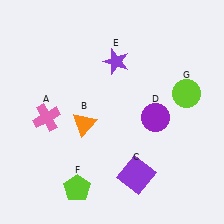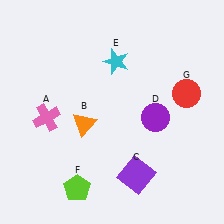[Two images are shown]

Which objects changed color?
E changed from purple to cyan. G changed from lime to red.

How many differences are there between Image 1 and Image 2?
There are 2 differences between the two images.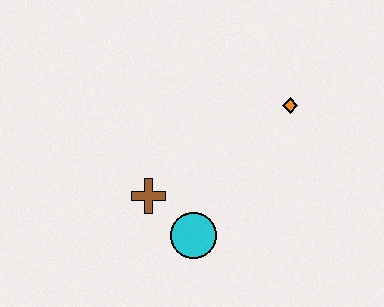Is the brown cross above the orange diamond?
No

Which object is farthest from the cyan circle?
The orange diamond is farthest from the cyan circle.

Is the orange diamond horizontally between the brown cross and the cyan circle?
No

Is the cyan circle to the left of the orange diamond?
Yes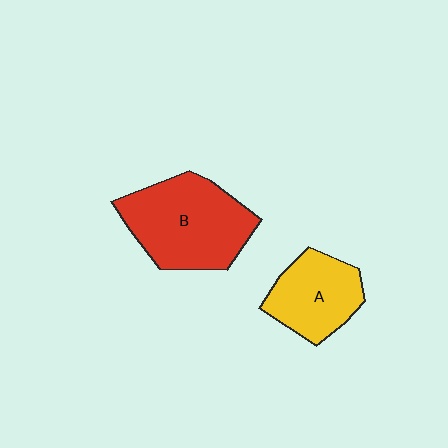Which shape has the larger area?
Shape B (red).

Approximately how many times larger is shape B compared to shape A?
Approximately 1.5 times.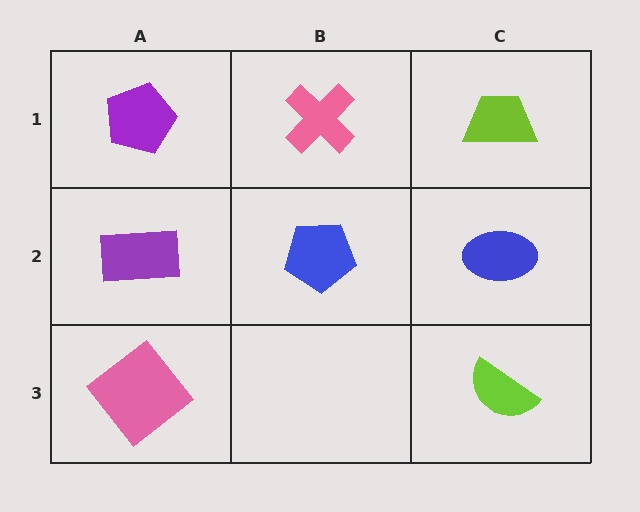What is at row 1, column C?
A lime trapezoid.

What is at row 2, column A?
A purple rectangle.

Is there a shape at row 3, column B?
No, that cell is empty.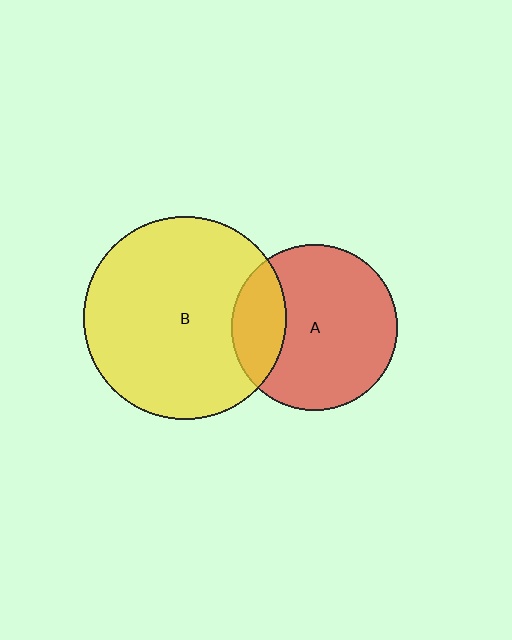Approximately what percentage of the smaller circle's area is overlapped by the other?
Approximately 25%.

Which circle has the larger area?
Circle B (yellow).